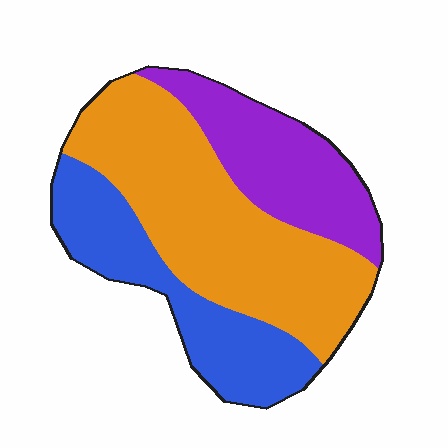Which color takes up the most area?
Orange, at roughly 50%.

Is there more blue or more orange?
Orange.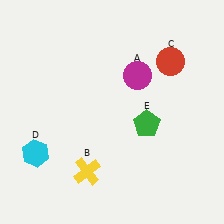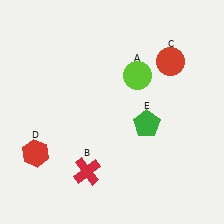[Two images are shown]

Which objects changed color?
A changed from magenta to lime. B changed from yellow to red. D changed from cyan to red.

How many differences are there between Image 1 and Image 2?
There are 3 differences between the two images.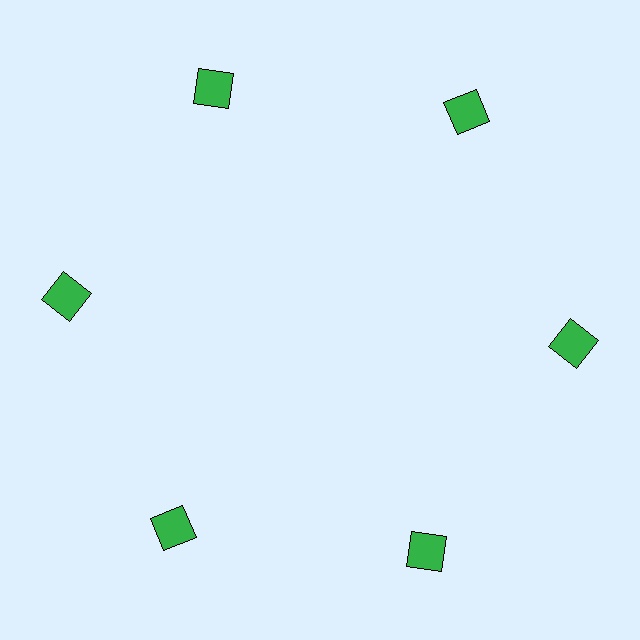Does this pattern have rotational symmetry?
Yes, this pattern has 6-fold rotational symmetry. It looks the same after rotating 60 degrees around the center.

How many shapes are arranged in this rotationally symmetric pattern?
There are 6 shapes, arranged in 6 groups of 1.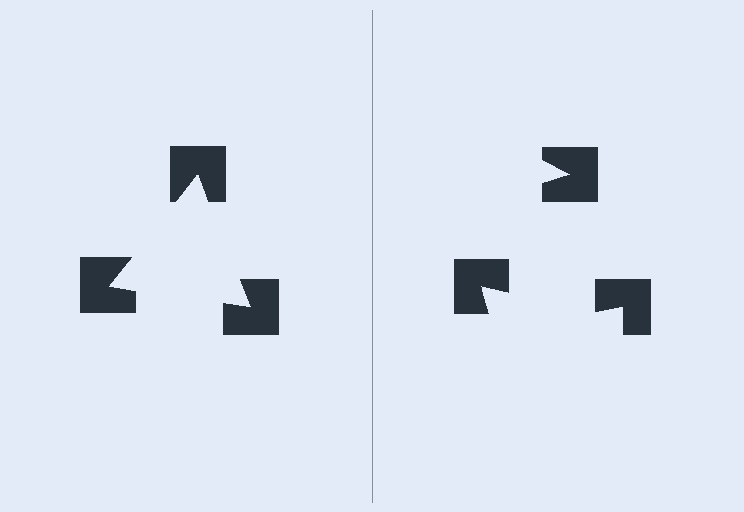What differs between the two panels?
The notched squares are positioned identically on both sides; only the wedge orientations differ. On the left they align to a triangle; on the right they are misaligned.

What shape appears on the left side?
An illusory triangle.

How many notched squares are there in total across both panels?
6 — 3 on each side.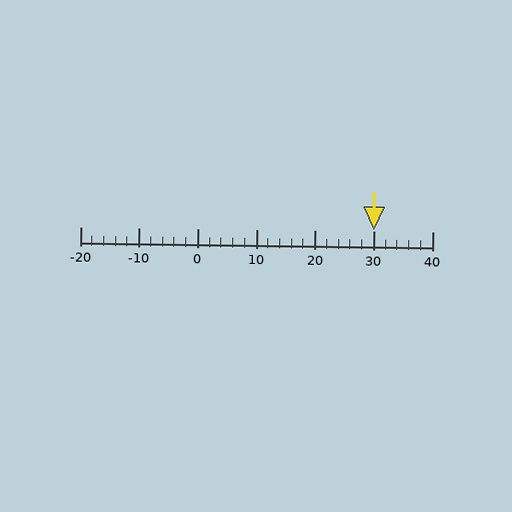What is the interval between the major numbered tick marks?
The major tick marks are spaced 10 units apart.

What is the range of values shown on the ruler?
The ruler shows values from -20 to 40.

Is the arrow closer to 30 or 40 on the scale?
The arrow is closer to 30.